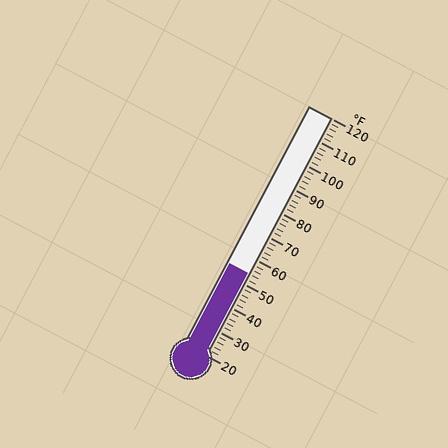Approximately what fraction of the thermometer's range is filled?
The thermometer is filled to approximately 35% of its range.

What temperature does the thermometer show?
The thermometer shows approximately 54°F.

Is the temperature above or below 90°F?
The temperature is below 90°F.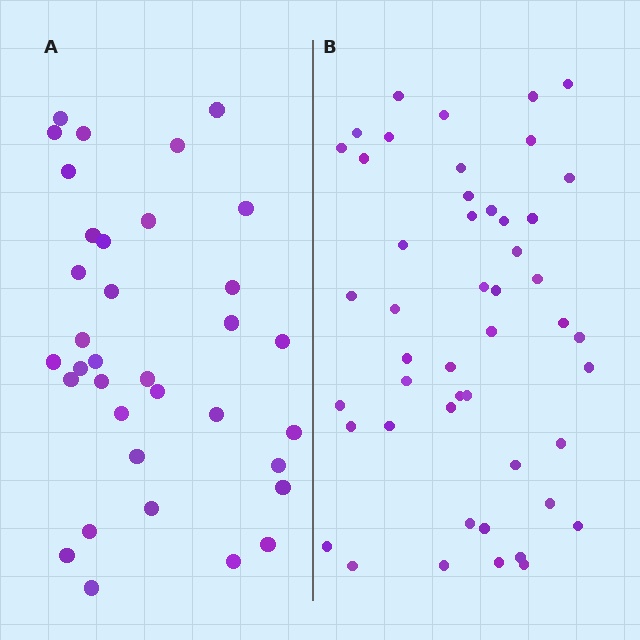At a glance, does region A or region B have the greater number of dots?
Region B (the right region) has more dots.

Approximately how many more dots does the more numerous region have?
Region B has approximately 15 more dots than region A.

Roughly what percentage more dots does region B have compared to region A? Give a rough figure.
About 35% more.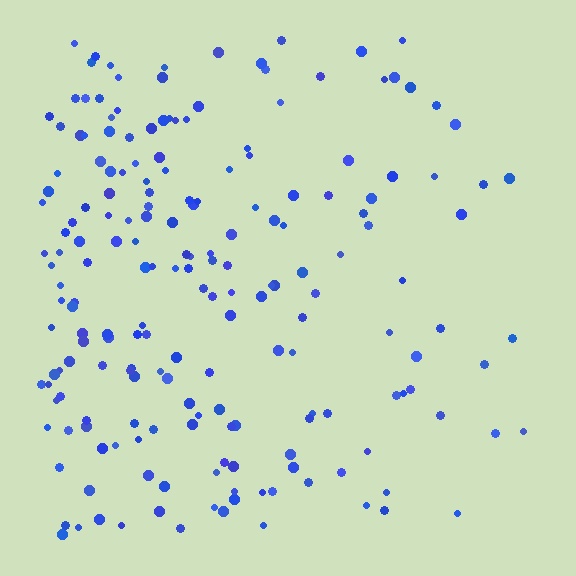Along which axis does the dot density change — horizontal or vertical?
Horizontal.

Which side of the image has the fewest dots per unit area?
The right.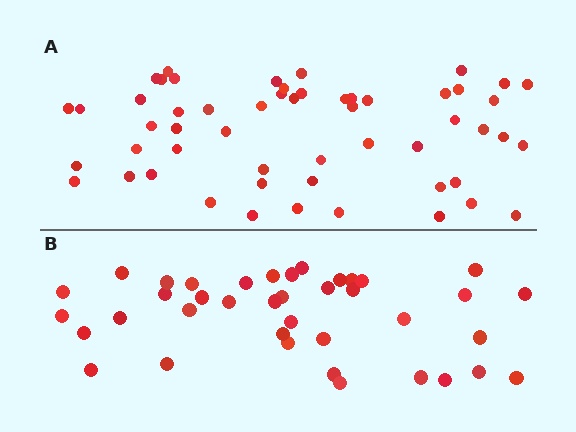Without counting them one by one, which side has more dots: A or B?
Region A (the top region) has more dots.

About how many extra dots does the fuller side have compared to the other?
Region A has approximately 15 more dots than region B.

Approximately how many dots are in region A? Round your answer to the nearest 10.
About 50 dots. (The exact count is 54, which rounds to 50.)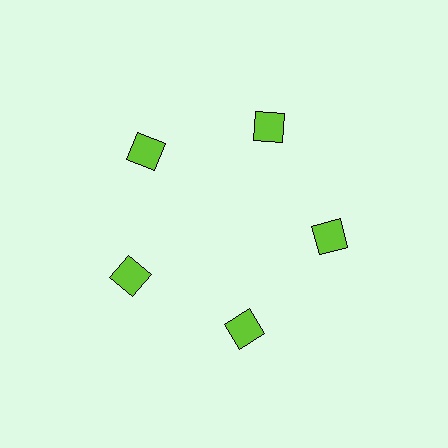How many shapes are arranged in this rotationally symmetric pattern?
There are 5 shapes, arranged in 5 groups of 1.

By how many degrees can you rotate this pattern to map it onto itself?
The pattern maps onto itself every 72 degrees of rotation.